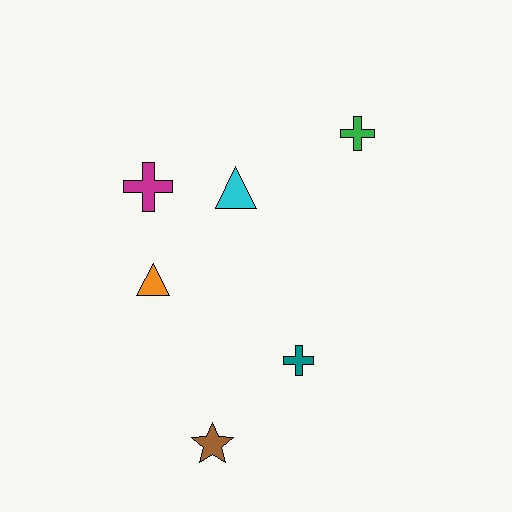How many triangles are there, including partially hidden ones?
There are 2 triangles.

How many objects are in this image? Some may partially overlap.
There are 6 objects.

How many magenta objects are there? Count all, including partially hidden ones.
There is 1 magenta object.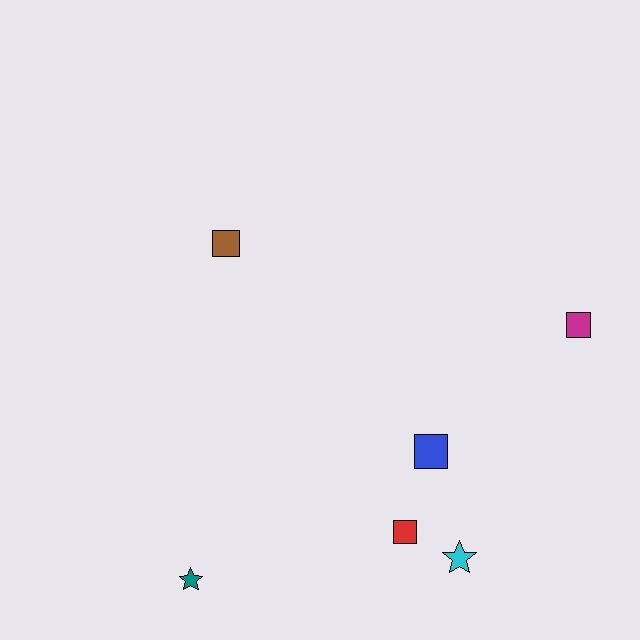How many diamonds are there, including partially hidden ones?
There are no diamonds.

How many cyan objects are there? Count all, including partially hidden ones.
There is 1 cyan object.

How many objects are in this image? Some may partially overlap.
There are 6 objects.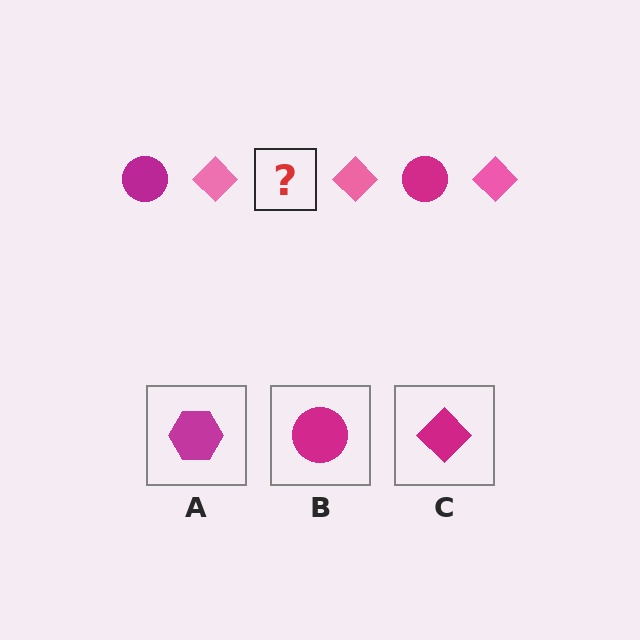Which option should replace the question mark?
Option B.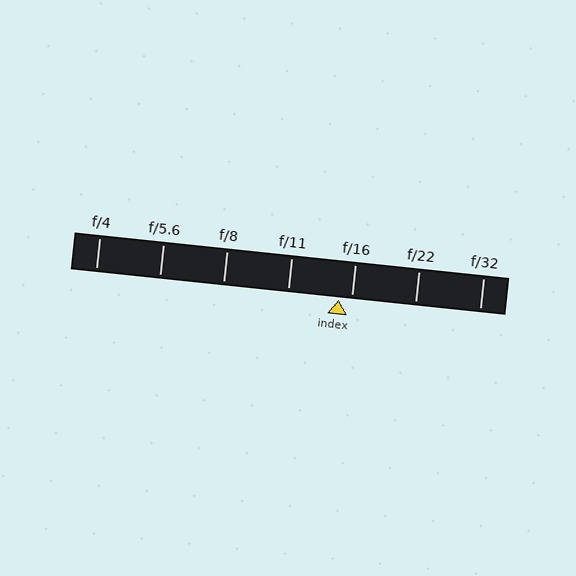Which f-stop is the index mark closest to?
The index mark is closest to f/16.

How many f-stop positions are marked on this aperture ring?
There are 7 f-stop positions marked.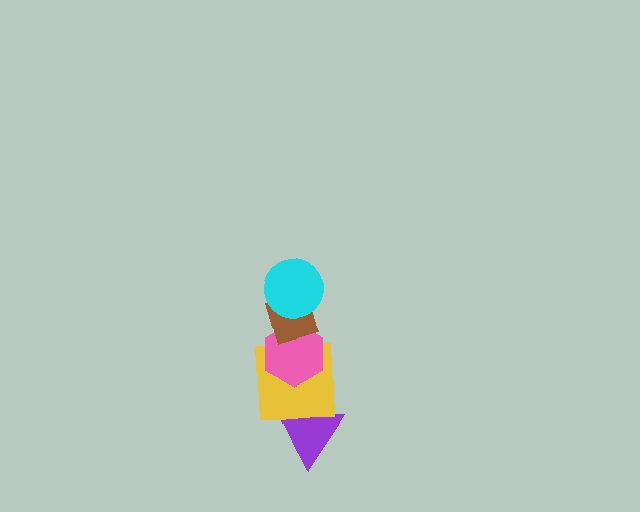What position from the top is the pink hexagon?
The pink hexagon is 3rd from the top.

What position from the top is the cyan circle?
The cyan circle is 1st from the top.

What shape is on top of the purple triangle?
The yellow square is on top of the purple triangle.